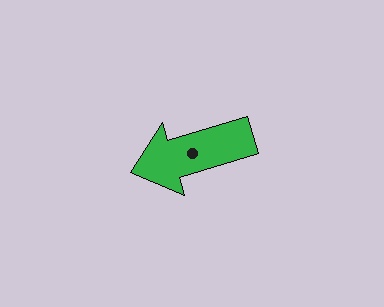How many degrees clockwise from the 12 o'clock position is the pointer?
Approximately 253 degrees.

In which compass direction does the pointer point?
West.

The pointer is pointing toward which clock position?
Roughly 8 o'clock.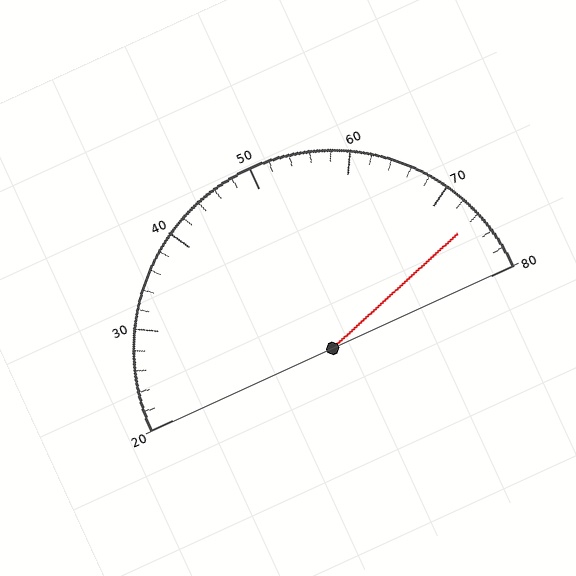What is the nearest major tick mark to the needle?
The nearest major tick mark is 70.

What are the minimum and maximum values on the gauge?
The gauge ranges from 20 to 80.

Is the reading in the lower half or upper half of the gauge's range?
The reading is in the upper half of the range (20 to 80).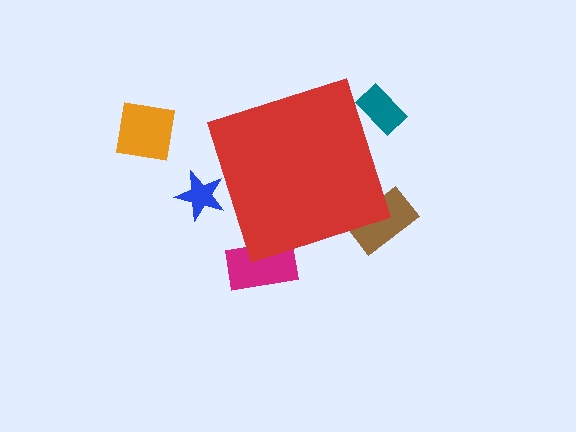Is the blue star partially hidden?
Yes, the blue star is partially hidden behind the red diamond.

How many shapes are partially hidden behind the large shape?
4 shapes are partially hidden.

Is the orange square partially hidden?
No, the orange square is fully visible.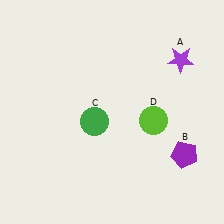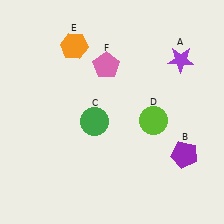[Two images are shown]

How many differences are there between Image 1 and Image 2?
There are 2 differences between the two images.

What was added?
An orange hexagon (E), a pink pentagon (F) were added in Image 2.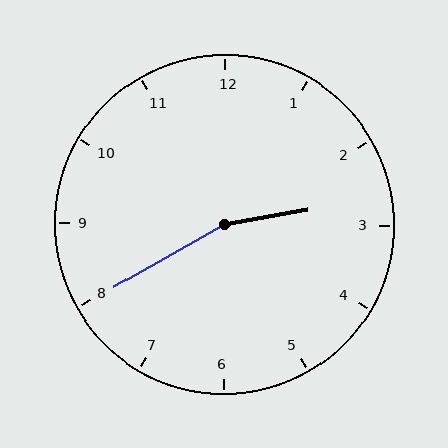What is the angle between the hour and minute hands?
Approximately 160 degrees.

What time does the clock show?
2:40.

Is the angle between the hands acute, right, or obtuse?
It is obtuse.